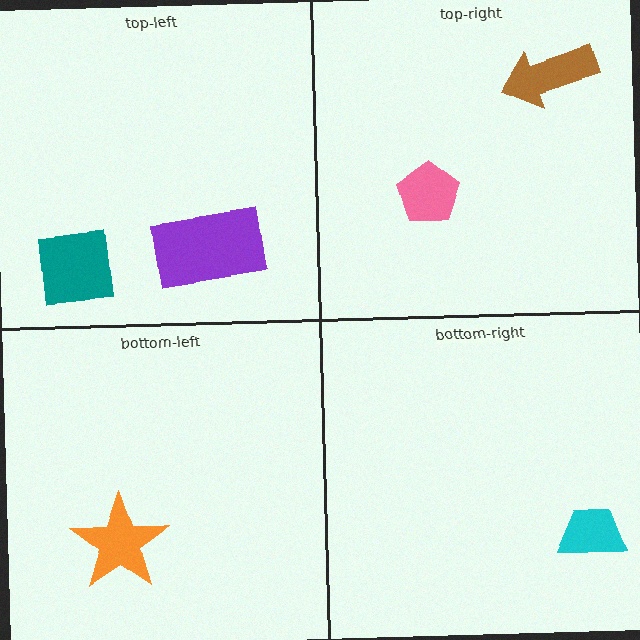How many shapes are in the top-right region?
2.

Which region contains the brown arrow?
The top-right region.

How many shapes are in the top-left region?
2.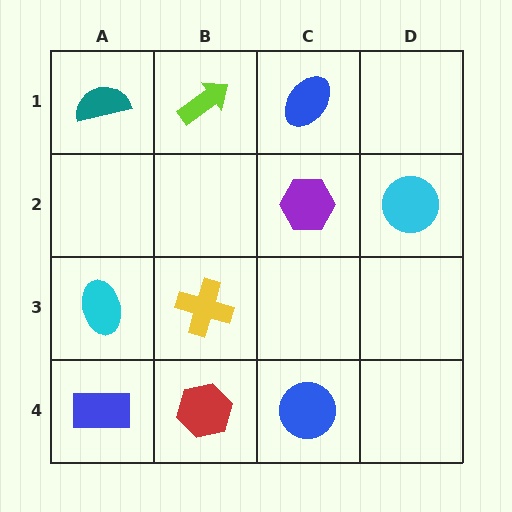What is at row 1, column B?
A lime arrow.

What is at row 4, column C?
A blue circle.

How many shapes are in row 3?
2 shapes.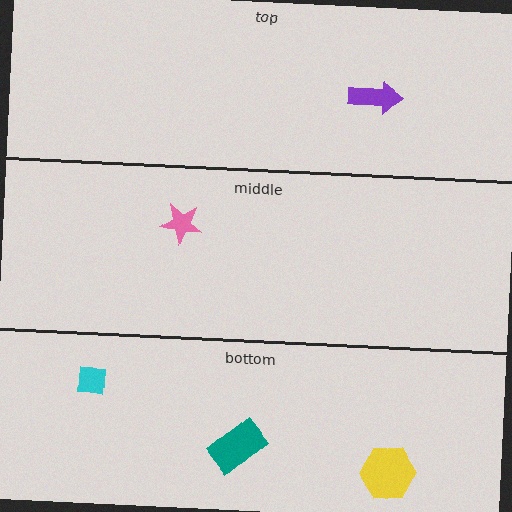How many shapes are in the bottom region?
3.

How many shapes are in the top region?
1.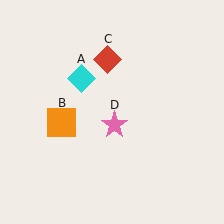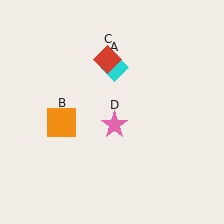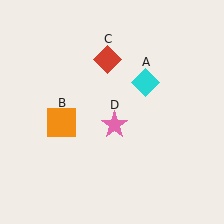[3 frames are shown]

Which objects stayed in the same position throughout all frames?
Orange square (object B) and red diamond (object C) and pink star (object D) remained stationary.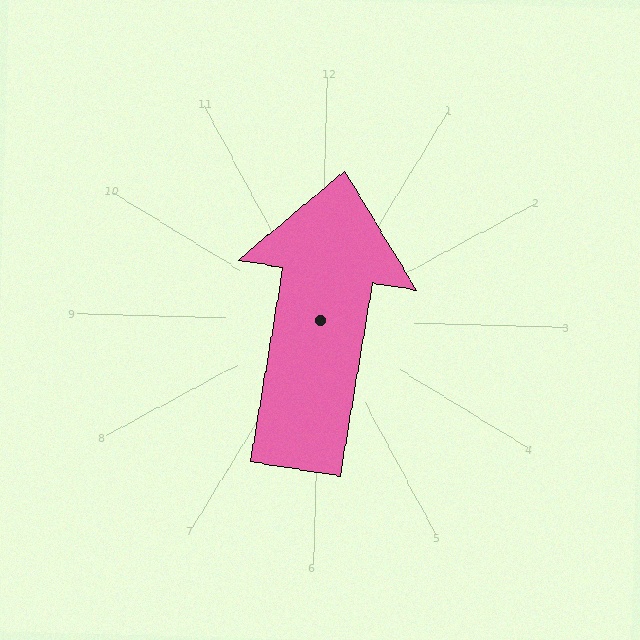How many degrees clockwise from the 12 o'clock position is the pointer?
Approximately 8 degrees.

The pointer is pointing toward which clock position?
Roughly 12 o'clock.